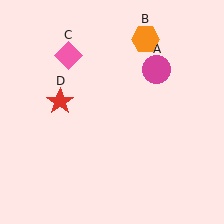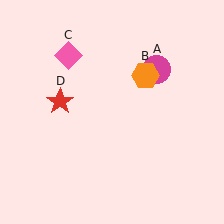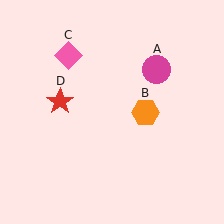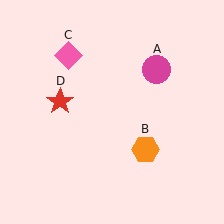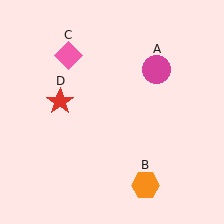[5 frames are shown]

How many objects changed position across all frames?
1 object changed position: orange hexagon (object B).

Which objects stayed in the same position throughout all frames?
Magenta circle (object A) and pink diamond (object C) and red star (object D) remained stationary.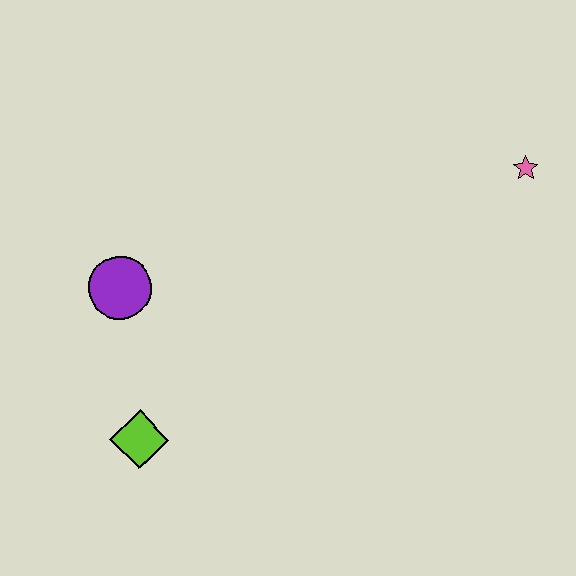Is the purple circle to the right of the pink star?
No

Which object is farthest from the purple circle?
The pink star is farthest from the purple circle.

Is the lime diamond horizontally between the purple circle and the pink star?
Yes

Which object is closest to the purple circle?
The lime diamond is closest to the purple circle.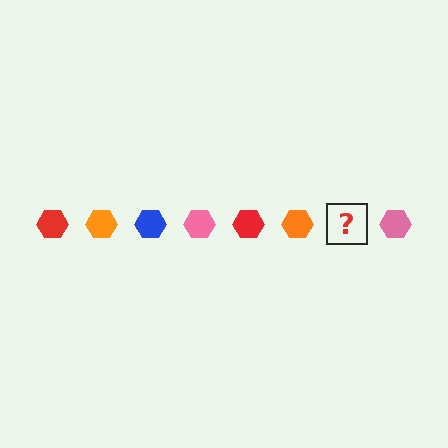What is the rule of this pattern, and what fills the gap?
The rule is that the pattern cycles through red, orange, blue, pink hexagons. The gap should be filled with a blue hexagon.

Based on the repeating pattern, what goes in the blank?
The blank should be a blue hexagon.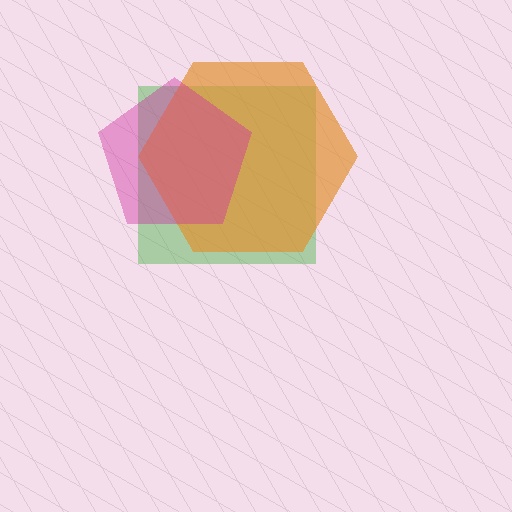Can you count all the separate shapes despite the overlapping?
Yes, there are 3 separate shapes.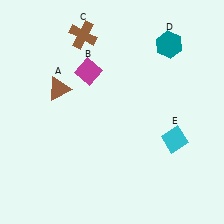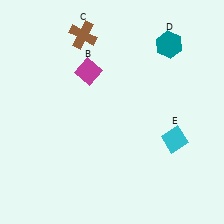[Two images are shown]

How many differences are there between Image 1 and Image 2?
There is 1 difference between the two images.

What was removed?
The brown triangle (A) was removed in Image 2.